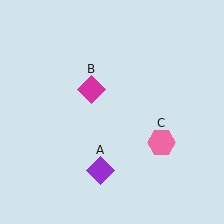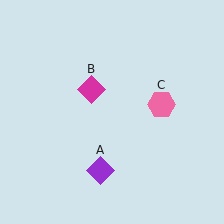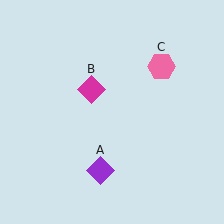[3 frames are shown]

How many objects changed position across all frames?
1 object changed position: pink hexagon (object C).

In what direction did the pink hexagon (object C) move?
The pink hexagon (object C) moved up.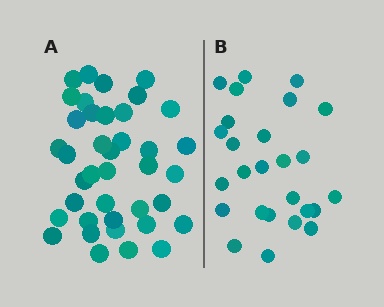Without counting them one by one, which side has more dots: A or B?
Region A (the left region) has more dots.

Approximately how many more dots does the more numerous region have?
Region A has approximately 15 more dots than region B.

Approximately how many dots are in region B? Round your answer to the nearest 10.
About 30 dots. (The exact count is 26, which rounds to 30.)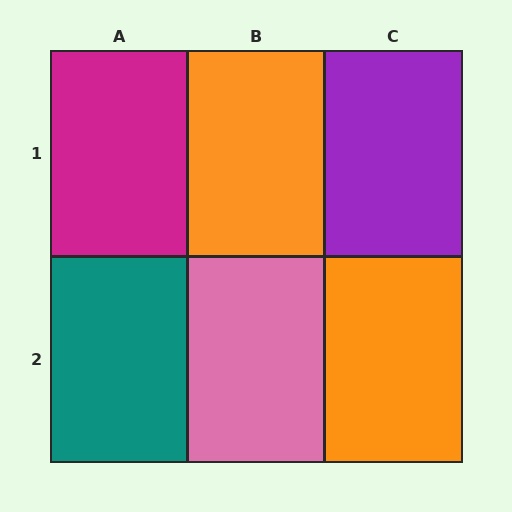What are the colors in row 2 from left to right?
Teal, pink, orange.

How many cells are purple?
1 cell is purple.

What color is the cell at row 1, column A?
Magenta.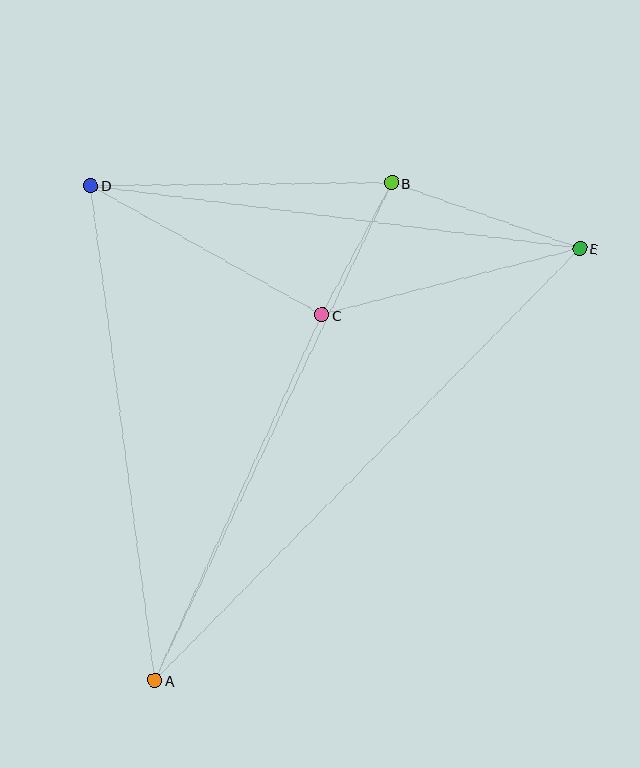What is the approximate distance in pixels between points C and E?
The distance between C and E is approximately 266 pixels.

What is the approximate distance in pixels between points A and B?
The distance between A and B is approximately 551 pixels.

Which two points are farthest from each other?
Points A and E are farthest from each other.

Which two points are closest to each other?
Points B and C are closest to each other.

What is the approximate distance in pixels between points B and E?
The distance between B and E is approximately 199 pixels.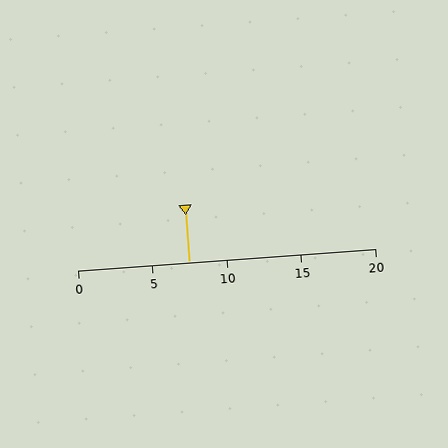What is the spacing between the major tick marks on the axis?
The major ticks are spaced 5 apart.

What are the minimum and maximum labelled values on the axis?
The axis runs from 0 to 20.